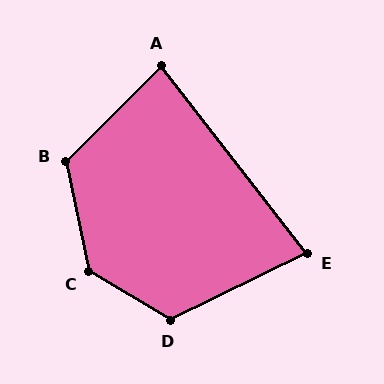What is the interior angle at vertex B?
Approximately 123 degrees (obtuse).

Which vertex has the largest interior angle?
C, at approximately 133 degrees.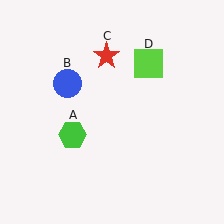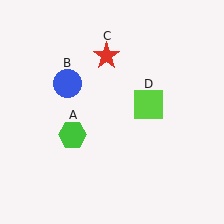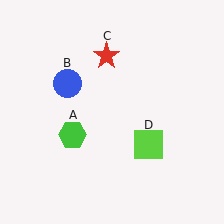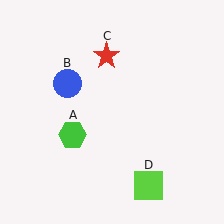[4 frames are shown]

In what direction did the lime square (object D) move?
The lime square (object D) moved down.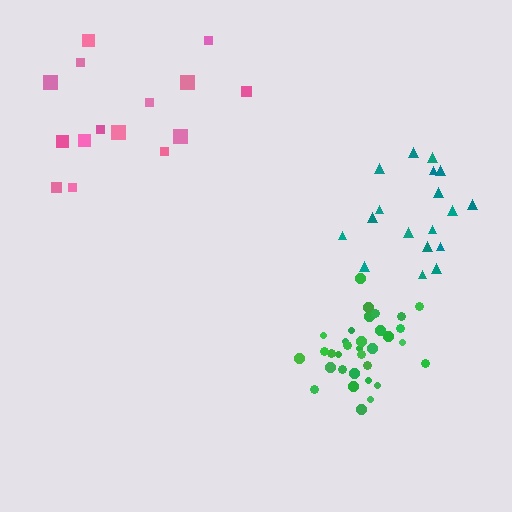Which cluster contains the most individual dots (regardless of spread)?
Green (34).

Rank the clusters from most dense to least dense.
green, teal, pink.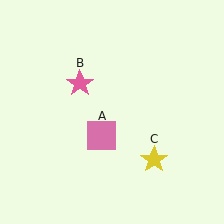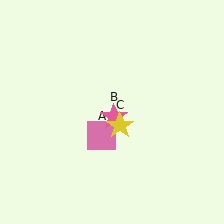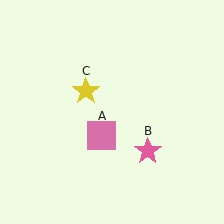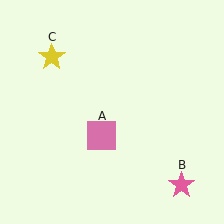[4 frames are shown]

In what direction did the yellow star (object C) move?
The yellow star (object C) moved up and to the left.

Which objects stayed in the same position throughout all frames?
Pink square (object A) remained stationary.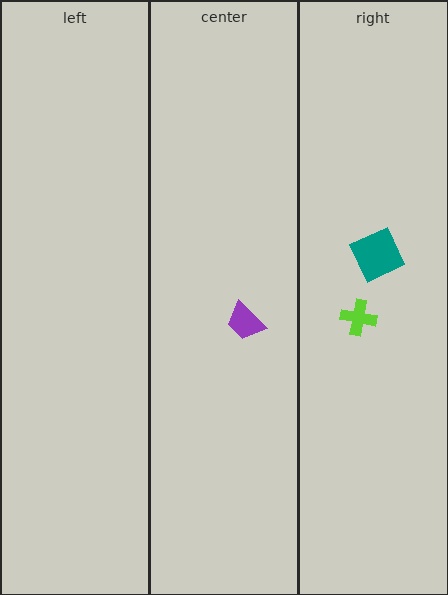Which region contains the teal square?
The right region.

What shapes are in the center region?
The purple trapezoid.